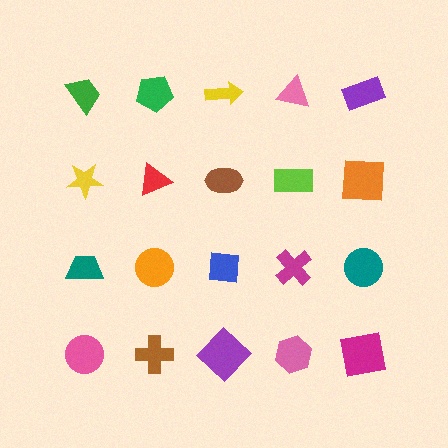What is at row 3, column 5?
A teal circle.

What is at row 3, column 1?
A teal trapezoid.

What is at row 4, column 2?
A brown cross.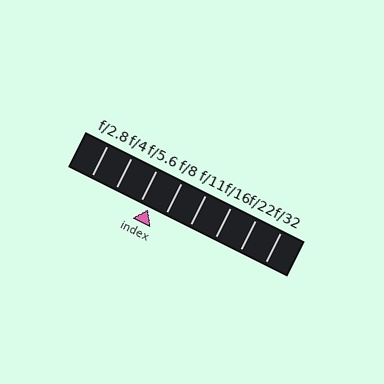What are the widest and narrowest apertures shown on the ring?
The widest aperture shown is f/2.8 and the narrowest is f/32.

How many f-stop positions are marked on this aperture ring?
There are 8 f-stop positions marked.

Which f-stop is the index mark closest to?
The index mark is closest to f/5.6.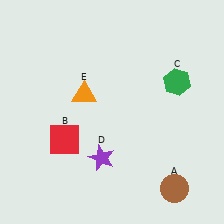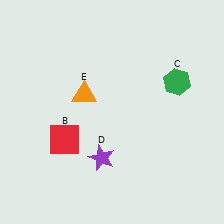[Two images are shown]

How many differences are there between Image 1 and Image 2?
There is 1 difference between the two images.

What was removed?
The brown circle (A) was removed in Image 2.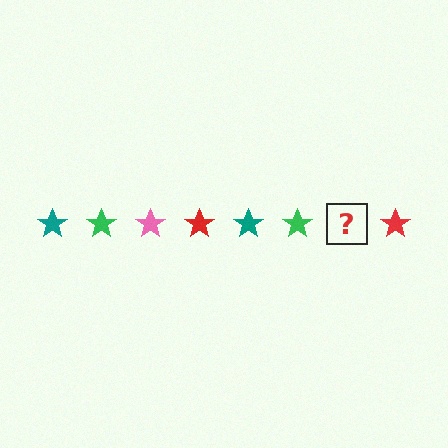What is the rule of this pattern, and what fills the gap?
The rule is that the pattern cycles through teal, green, pink, red stars. The gap should be filled with a pink star.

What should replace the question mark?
The question mark should be replaced with a pink star.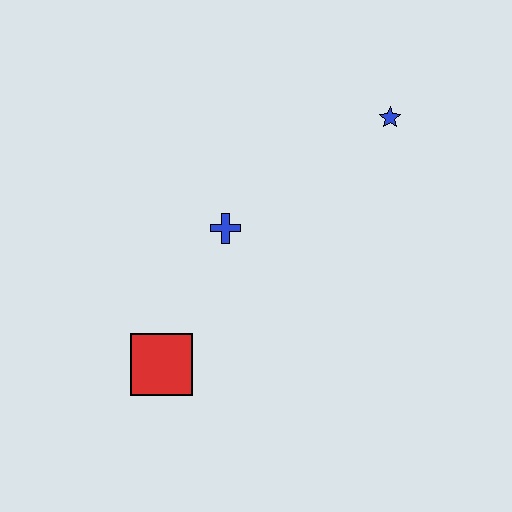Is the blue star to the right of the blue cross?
Yes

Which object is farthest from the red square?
The blue star is farthest from the red square.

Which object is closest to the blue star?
The blue cross is closest to the blue star.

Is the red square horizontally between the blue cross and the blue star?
No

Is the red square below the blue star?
Yes